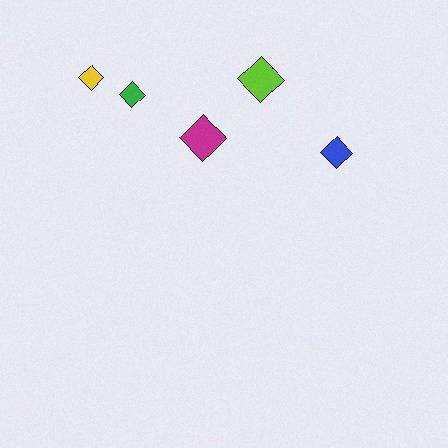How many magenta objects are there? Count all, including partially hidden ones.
There is 1 magenta object.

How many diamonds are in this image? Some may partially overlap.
There are 5 diamonds.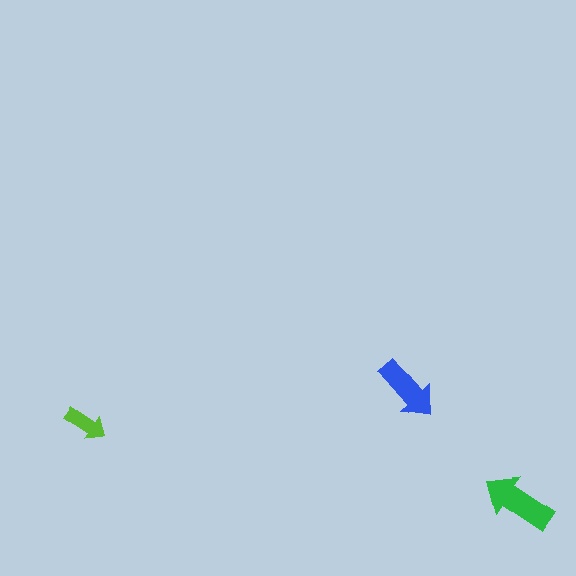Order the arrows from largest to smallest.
the green one, the blue one, the lime one.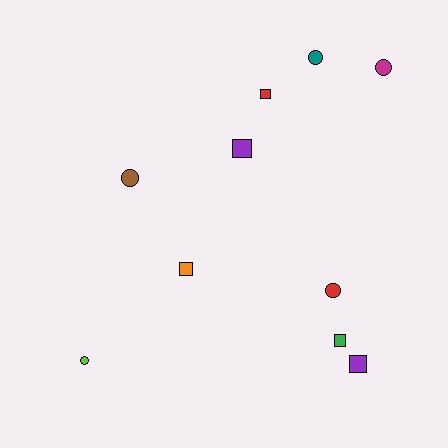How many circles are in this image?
There are 5 circles.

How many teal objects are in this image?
There is 1 teal object.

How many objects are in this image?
There are 10 objects.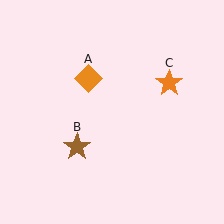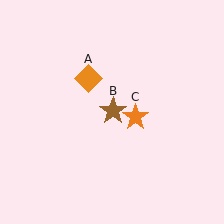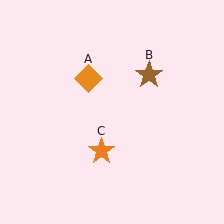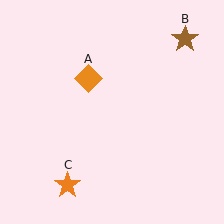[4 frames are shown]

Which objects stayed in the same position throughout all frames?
Orange diamond (object A) remained stationary.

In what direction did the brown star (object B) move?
The brown star (object B) moved up and to the right.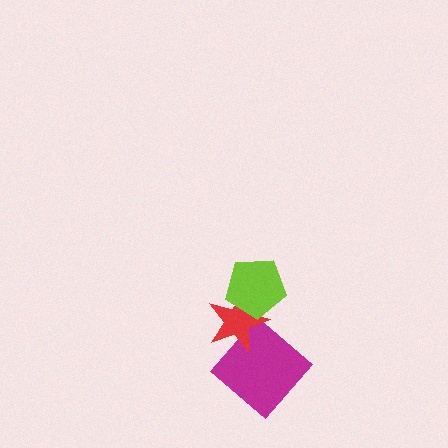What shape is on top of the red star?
The lime pentagon is on top of the red star.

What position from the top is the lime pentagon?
The lime pentagon is 1st from the top.